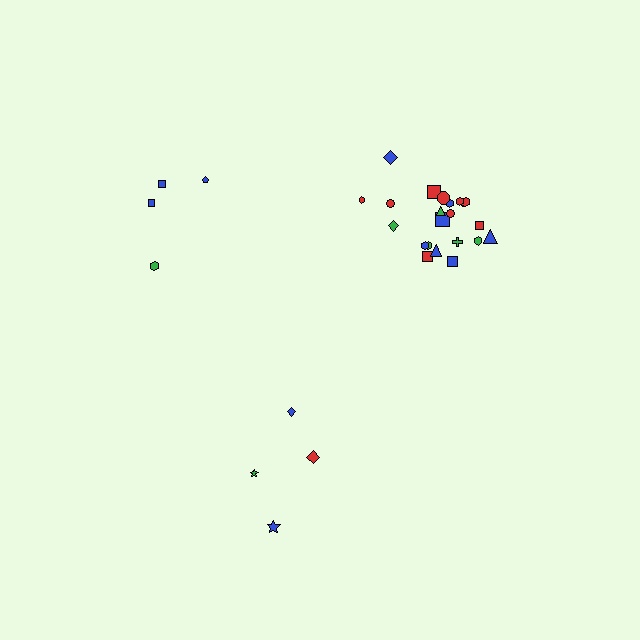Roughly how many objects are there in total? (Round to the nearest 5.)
Roughly 30 objects in total.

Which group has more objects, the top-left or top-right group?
The top-right group.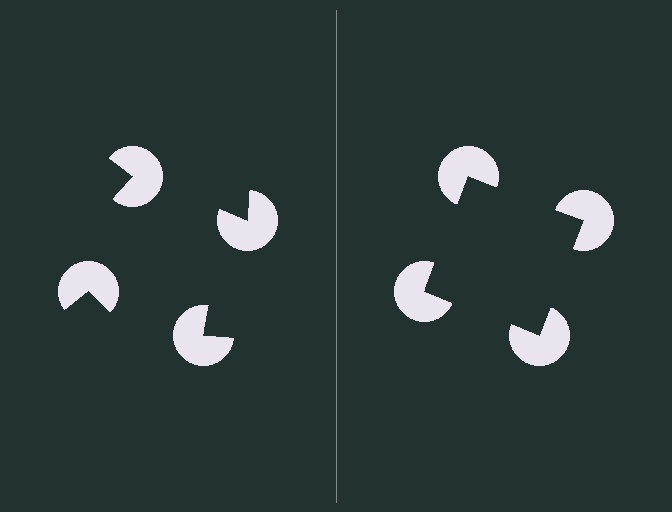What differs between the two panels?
The pac-man discs are positioned identically on both sides; only the wedge orientations differ. On the right they align to a square; on the left they are misaligned.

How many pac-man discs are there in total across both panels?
8 — 4 on each side.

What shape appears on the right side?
An illusory square.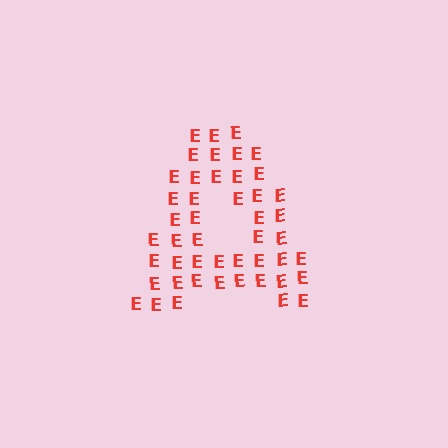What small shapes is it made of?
It is made of small letter E's.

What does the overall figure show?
The overall figure shows the letter A.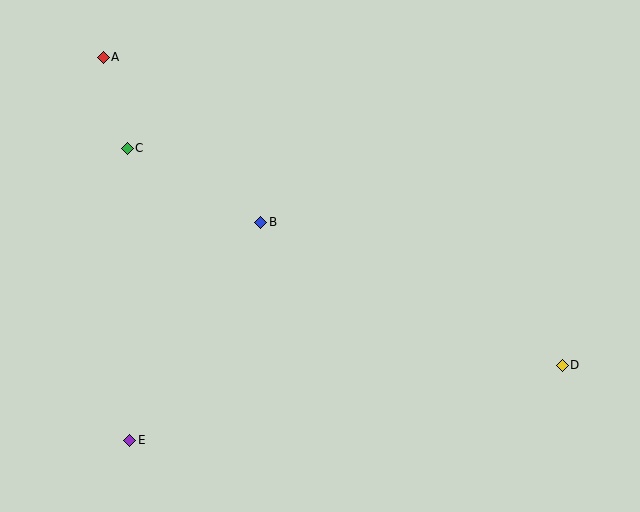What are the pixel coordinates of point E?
Point E is at (130, 440).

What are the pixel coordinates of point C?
Point C is at (127, 148).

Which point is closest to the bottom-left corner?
Point E is closest to the bottom-left corner.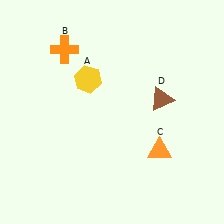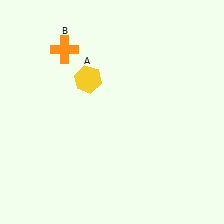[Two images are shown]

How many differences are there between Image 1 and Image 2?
There are 2 differences between the two images.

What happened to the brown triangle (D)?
The brown triangle (D) was removed in Image 2. It was in the top-right area of Image 1.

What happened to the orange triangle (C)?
The orange triangle (C) was removed in Image 2. It was in the bottom-right area of Image 1.